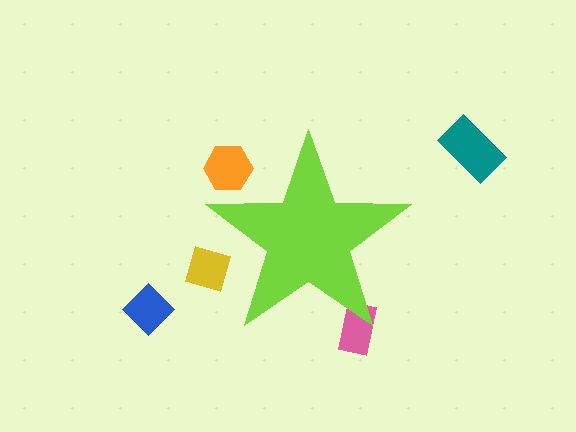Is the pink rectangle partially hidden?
Yes, the pink rectangle is partially hidden behind the lime star.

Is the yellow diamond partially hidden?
Yes, the yellow diamond is partially hidden behind the lime star.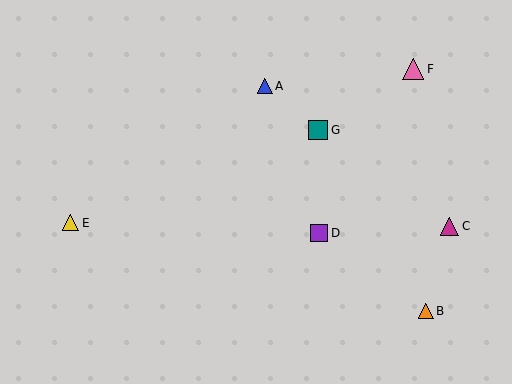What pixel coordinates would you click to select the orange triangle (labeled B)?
Click at (426, 311) to select the orange triangle B.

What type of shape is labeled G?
Shape G is a teal square.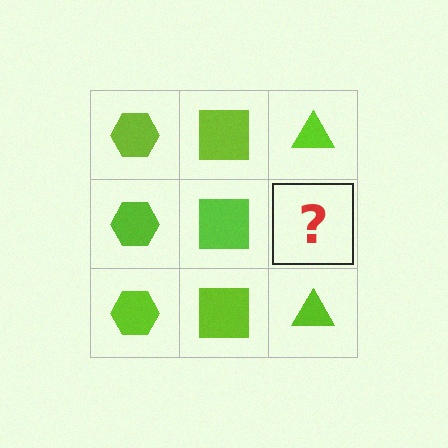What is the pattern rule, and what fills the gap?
The rule is that each column has a consistent shape. The gap should be filled with a lime triangle.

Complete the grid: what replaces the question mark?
The question mark should be replaced with a lime triangle.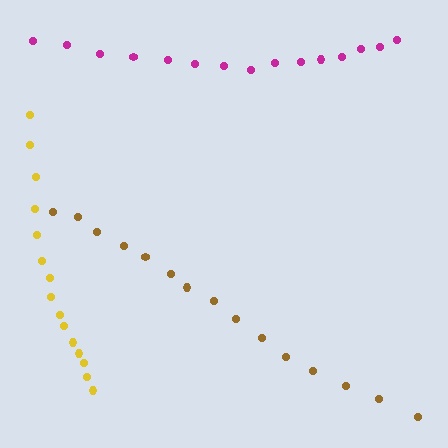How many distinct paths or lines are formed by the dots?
There are 3 distinct paths.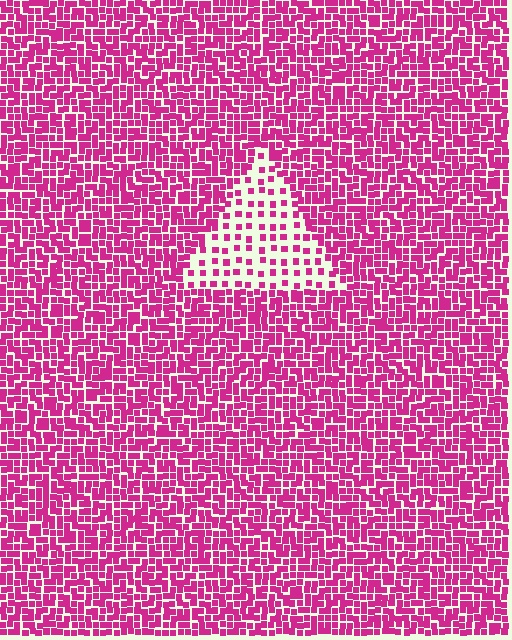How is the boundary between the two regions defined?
The boundary is defined by a change in element density (approximately 2.7x ratio). All elements are the same color, size, and shape.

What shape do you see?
I see a triangle.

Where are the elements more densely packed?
The elements are more densely packed outside the triangle boundary.